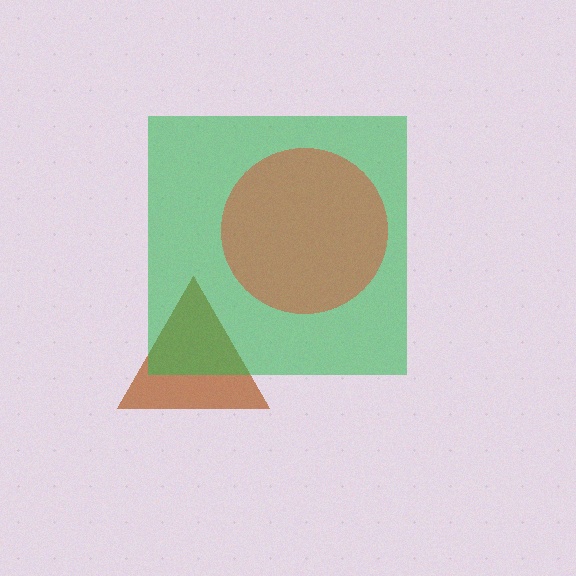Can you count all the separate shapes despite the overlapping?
Yes, there are 3 separate shapes.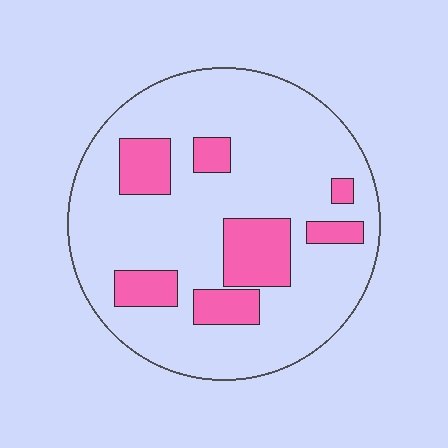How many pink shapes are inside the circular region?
7.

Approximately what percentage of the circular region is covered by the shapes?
Approximately 20%.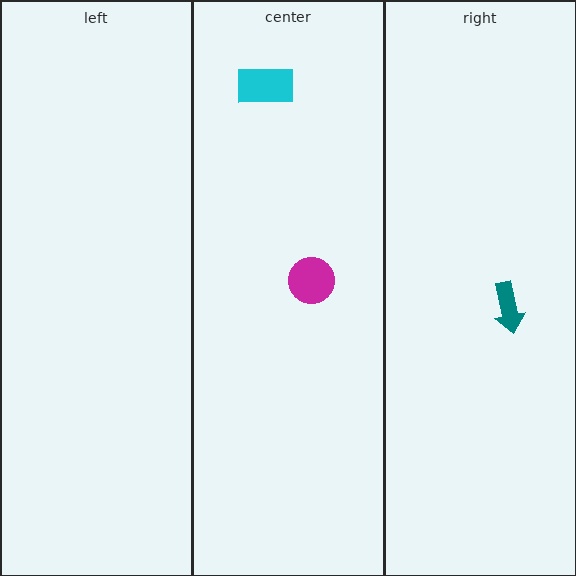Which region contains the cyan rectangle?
The center region.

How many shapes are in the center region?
2.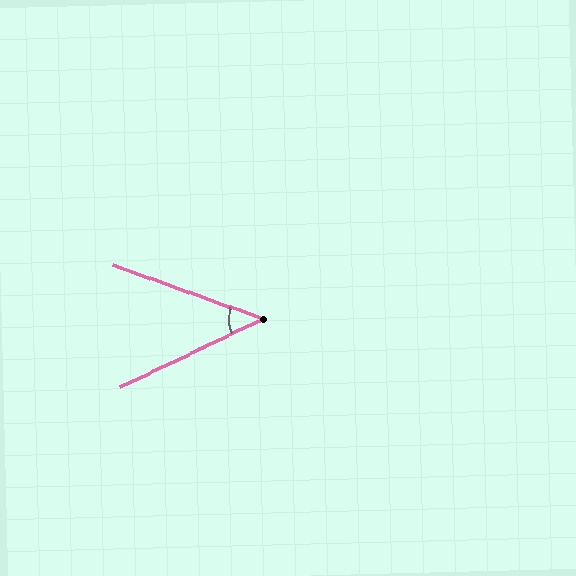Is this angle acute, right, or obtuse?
It is acute.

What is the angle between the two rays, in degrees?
Approximately 45 degrees.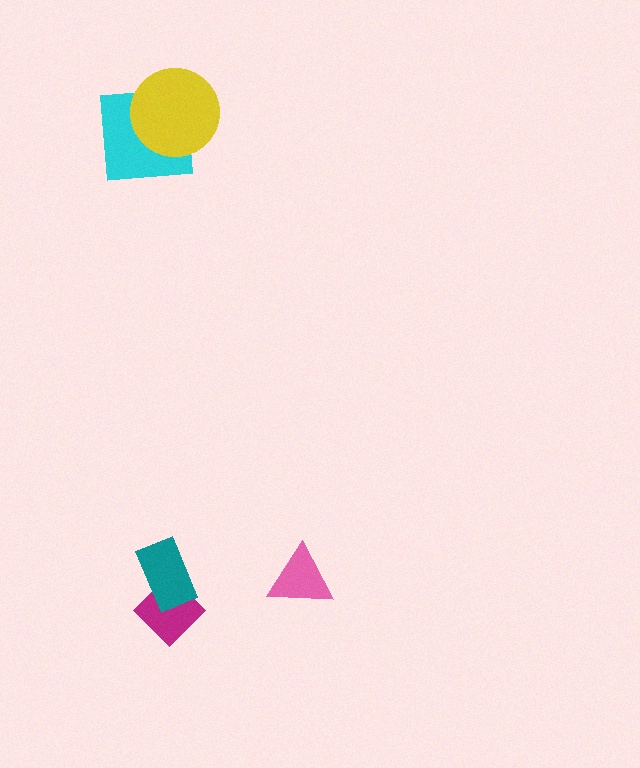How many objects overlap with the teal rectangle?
1 object overlaps with the teal rectangle.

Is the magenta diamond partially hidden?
Yes, it is partially covered by another shape.